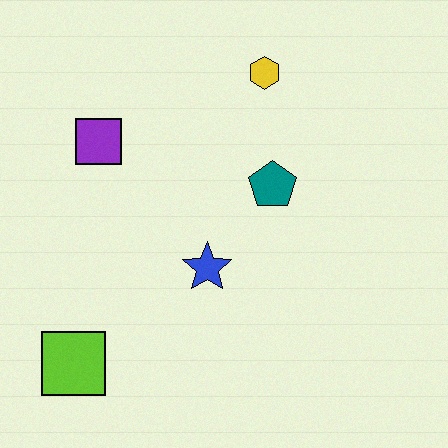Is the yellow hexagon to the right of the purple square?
Yes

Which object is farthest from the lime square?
The yellow hexagon is farthest from the lime square.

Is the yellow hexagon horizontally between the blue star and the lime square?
No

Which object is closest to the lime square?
The blue star is closest to the lime square.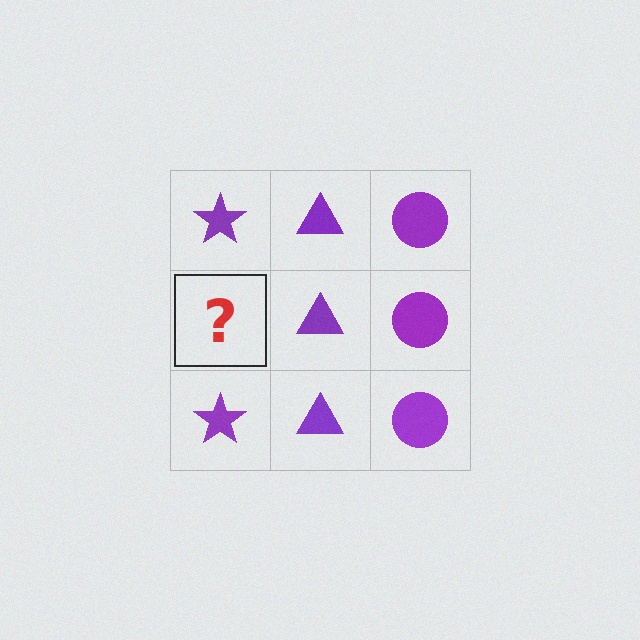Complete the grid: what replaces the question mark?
The question mark should be replaced with a purple star.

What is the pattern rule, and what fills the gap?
The rule is that each column has a consistent shape. The gap should be filled with a purple star.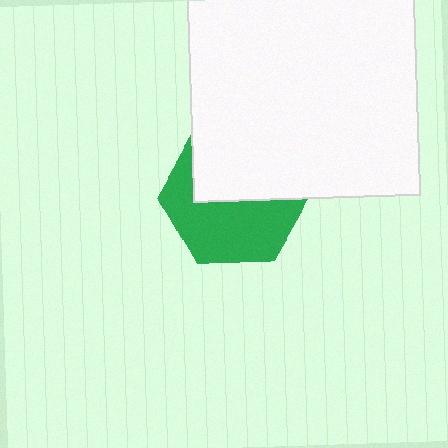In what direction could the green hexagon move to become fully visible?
The green hexagon could move down. That would shift it out from behind the white square entirely.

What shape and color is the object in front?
The object in front is a white square.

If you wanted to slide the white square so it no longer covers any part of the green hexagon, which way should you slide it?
Slide it up — that is the most direct way to separate the two shapes.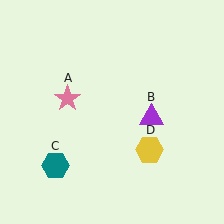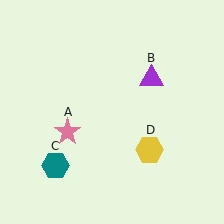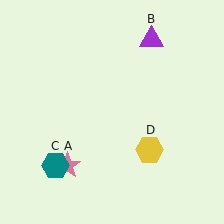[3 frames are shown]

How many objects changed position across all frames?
2 objects changed position: pink star (object A), purple triangle (object B).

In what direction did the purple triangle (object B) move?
The purple triangle (object B) moved up.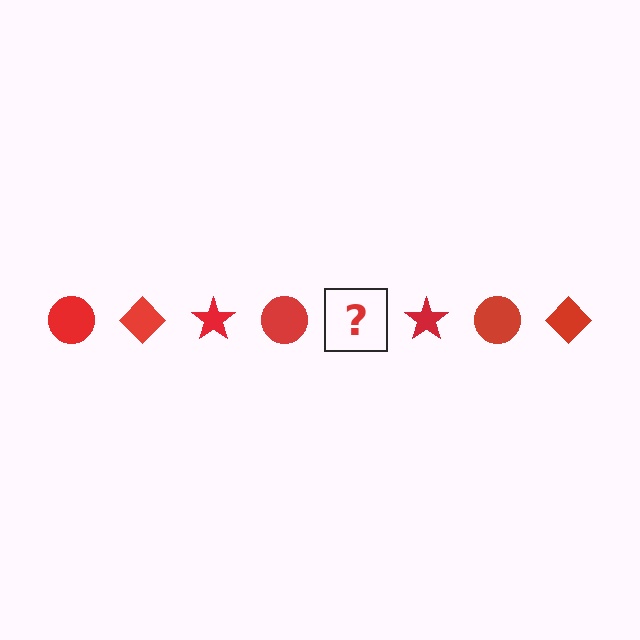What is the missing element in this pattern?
The missing element is a red diamond.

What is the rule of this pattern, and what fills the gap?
The rule is that the pattern cycles through circle, diamond, star shapes in red. The gap should be filled with a red diamond.